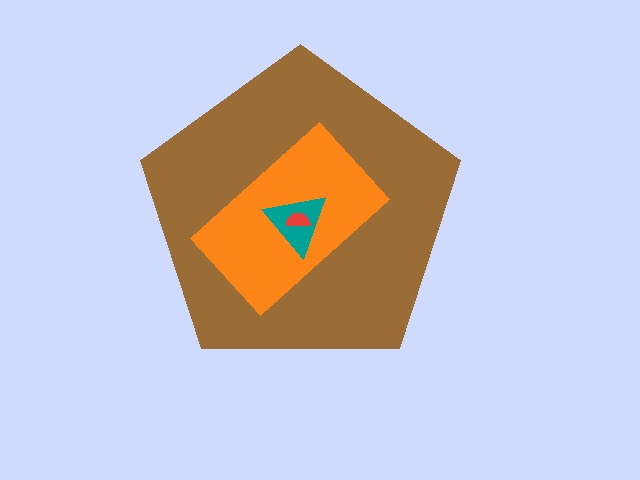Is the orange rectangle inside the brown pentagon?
Yes.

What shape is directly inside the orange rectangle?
The teal triangle.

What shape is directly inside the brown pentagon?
The orange rectangle.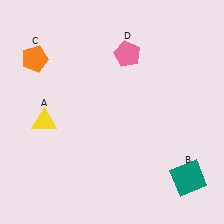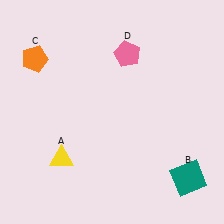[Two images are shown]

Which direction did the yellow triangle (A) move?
The yellow triangle (A) moved down.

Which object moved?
The yellow triangle (A) moved down.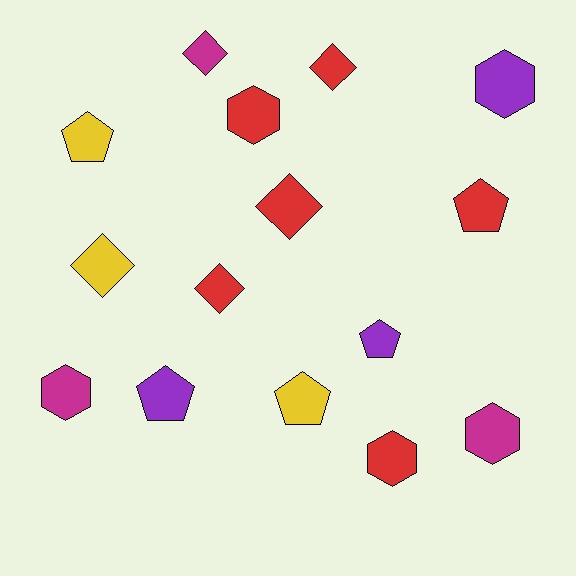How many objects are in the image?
There are 15 objects.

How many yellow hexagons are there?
There are no yellow hexagons.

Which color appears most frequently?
Red, with 6 objects.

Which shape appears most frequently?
Diamond, with 5 objects.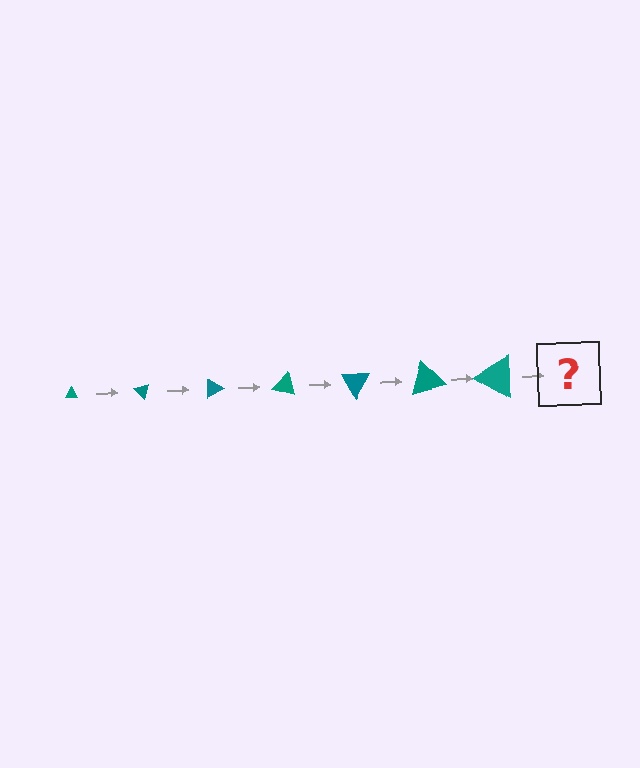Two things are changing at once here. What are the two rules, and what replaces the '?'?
The two rules are that the triangle grows larger each step and it rotates 45 degrees each step. The '?' should be a triangle, larger than the previous one and rotated 315 degrees from the start.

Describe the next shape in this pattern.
It should be a triangle, larger than the previous one and rotated 315 degrees from the start.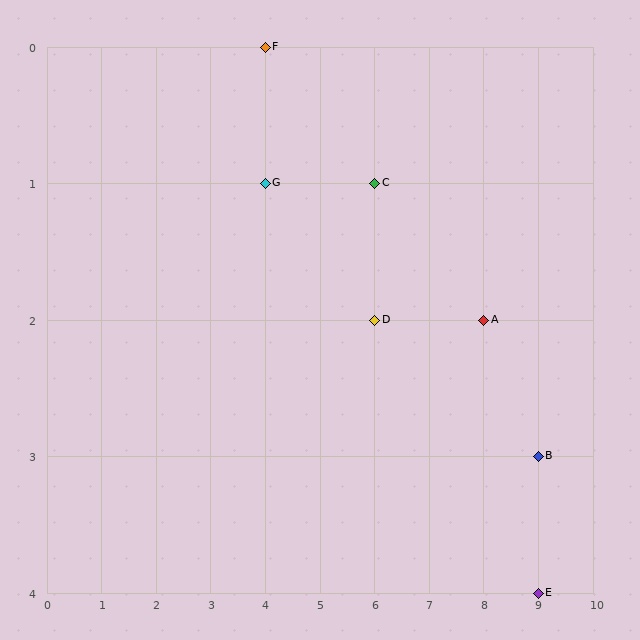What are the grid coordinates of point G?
Point G is at grid coordinates (4, 1).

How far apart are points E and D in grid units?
Points E and D are 3 columns and 2 rows apart (about 3.6 grid units diagonally).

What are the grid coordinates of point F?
Point F is at grid coordinates (4, 0).